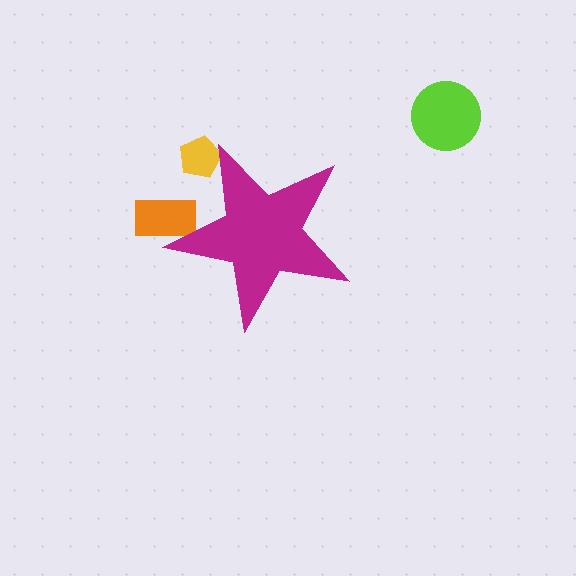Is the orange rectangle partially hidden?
Yes, the orange rectangle is partially hidden behind the magenta star.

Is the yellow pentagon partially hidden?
Yes, the yellow pentagon is partially hidden behind the magenta star.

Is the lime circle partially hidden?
No, the lime circle is fully visible.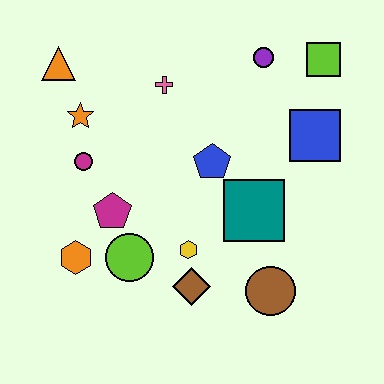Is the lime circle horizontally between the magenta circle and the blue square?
Yes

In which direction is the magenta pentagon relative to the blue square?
The magenta pentagon is to the left of the blue square.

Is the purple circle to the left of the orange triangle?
No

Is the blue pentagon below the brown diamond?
No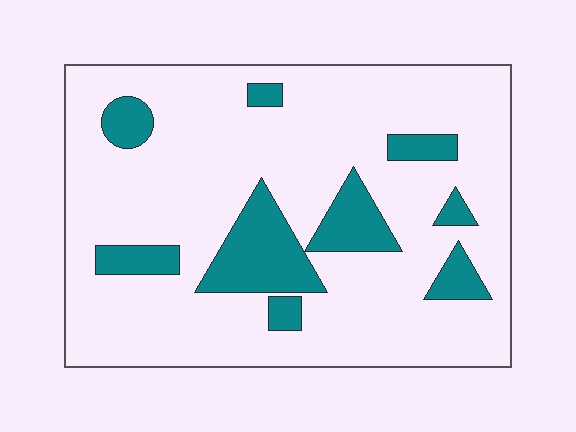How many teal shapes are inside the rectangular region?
9.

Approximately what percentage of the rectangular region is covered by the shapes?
Approximately 20%.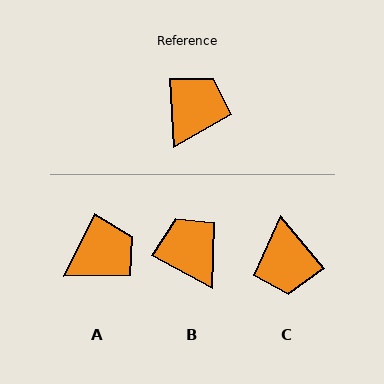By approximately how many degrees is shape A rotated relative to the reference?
Approximately 30 degrees clockwise.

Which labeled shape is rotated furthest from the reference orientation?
C, about 144 degrees away.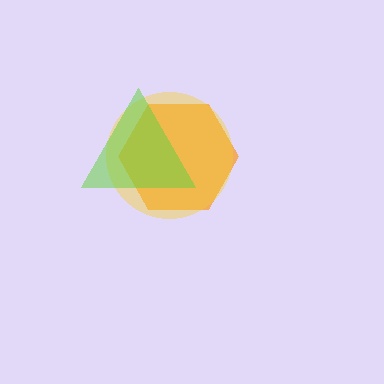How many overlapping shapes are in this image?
There are 3 overlapping shapes in the image.